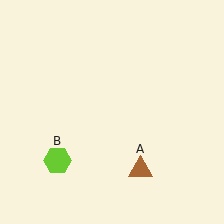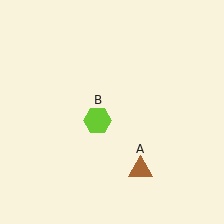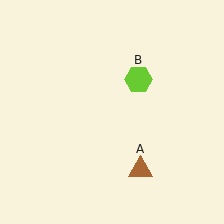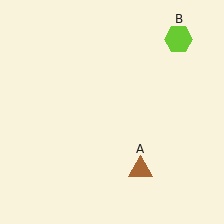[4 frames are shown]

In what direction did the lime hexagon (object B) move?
The lime hexagon (object B) moved up and to the right.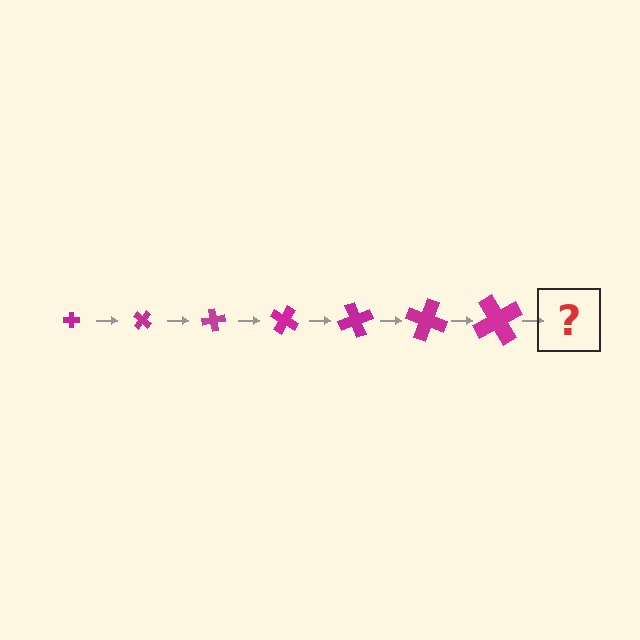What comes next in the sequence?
The next element should be a cross, larger than the previous one and rotated 280 degrees from the start.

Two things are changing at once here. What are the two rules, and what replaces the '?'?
The two rules are that the cross grows larger each step and it rotates 40 degrees each step. The '?' should be a cross, larger than the previous one and rotated 280 degrees from the start.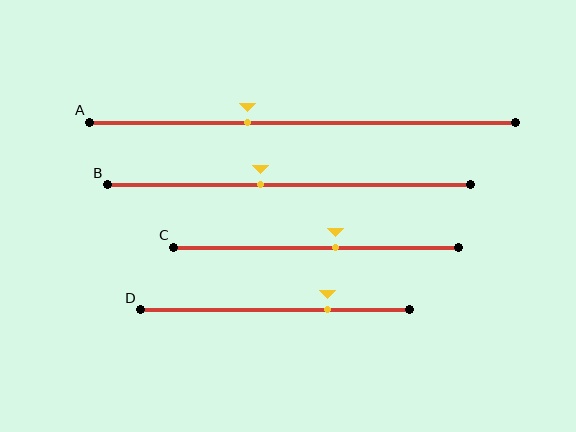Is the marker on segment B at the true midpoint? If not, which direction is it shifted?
No, the marker on segment B is shifted to the left by about 8% of the segment length.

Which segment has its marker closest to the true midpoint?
Segment C has its marker closest to the true midpoint.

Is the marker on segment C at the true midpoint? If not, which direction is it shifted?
No, the marker on segment C is shifted to the right by about 7% of the segment length.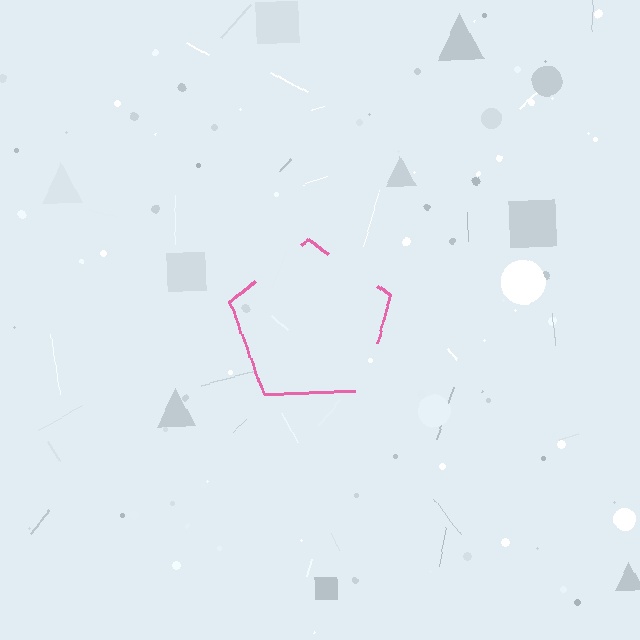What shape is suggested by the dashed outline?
The dashed outline suggests a pentagon.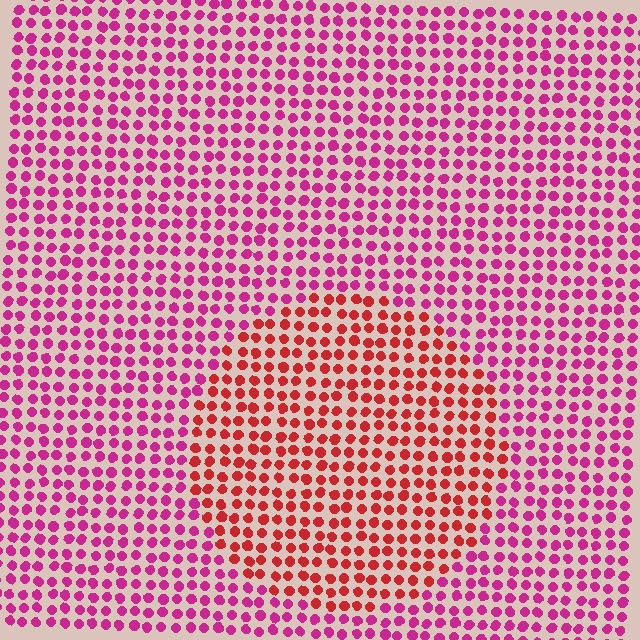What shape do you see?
I see a circle.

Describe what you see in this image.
The image is filled with small magenta elements in a uniform arrangement. A circle-shaped region is visible where the elements are tinted to a slightly different hue, forming a subtle color boundary.